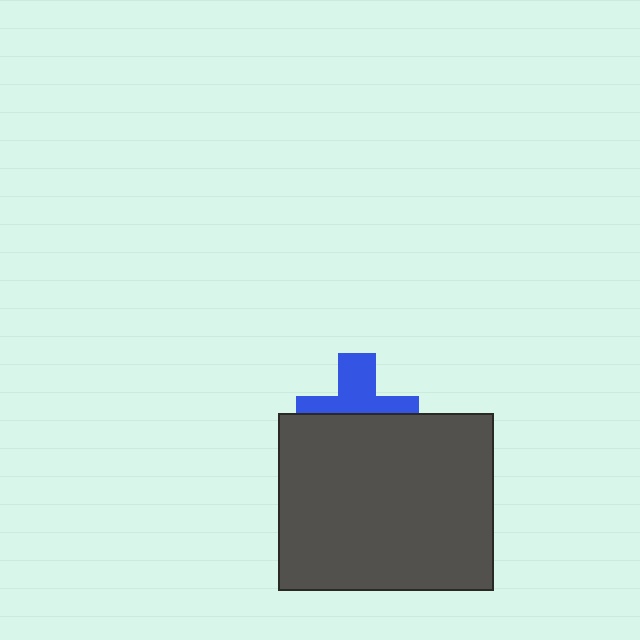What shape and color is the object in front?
The object in front is a dark gray rectangle.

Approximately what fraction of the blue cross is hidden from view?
Roughly 52% of the blue cross is hidden behind the dark gray rectangle.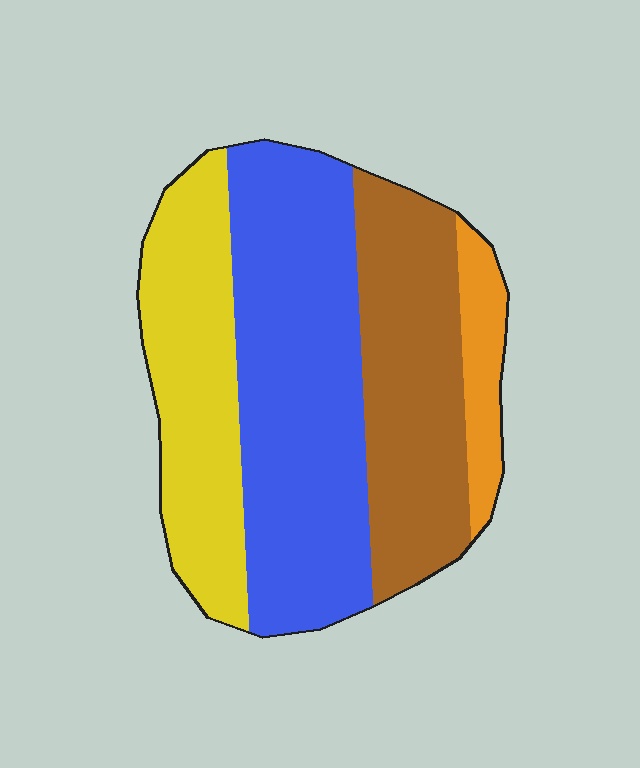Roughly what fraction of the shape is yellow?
Yellow covers 25% of the shape.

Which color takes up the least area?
Orange, at roughly 10%.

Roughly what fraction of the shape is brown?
Brown covers about 25% of the shape.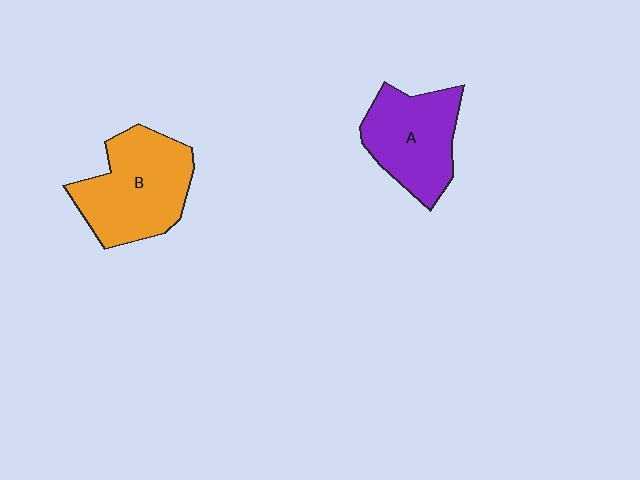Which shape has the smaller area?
Shape A (purple).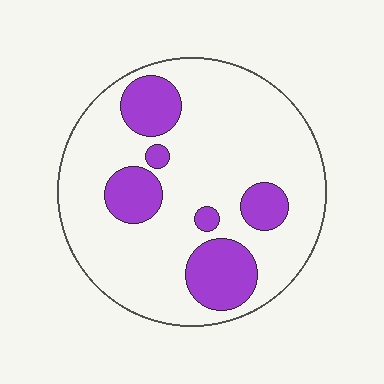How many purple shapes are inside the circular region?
6.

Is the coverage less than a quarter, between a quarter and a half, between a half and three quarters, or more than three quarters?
Less than a quarter.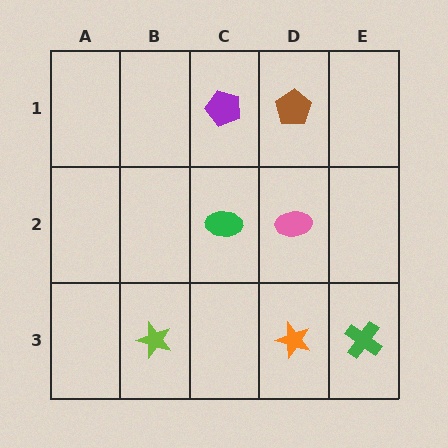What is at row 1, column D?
A brown pentagon.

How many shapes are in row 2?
2 shapes.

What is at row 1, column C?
A purple pentagon.